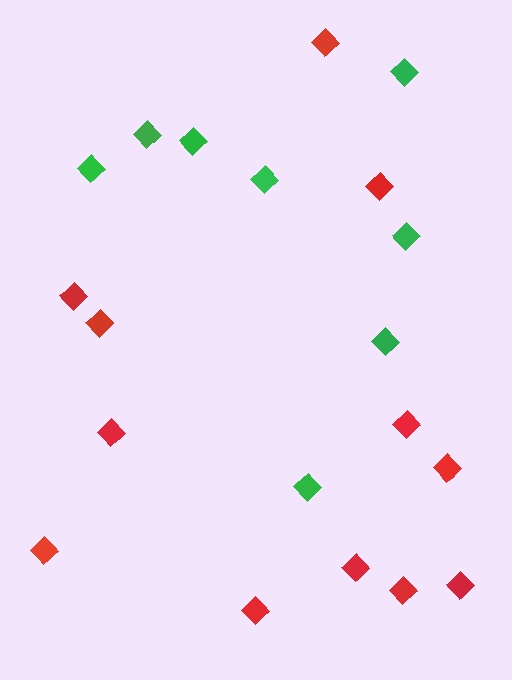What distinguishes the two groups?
There are 2 groups: one group of green diamonds (8) and one group of red diamonds (12).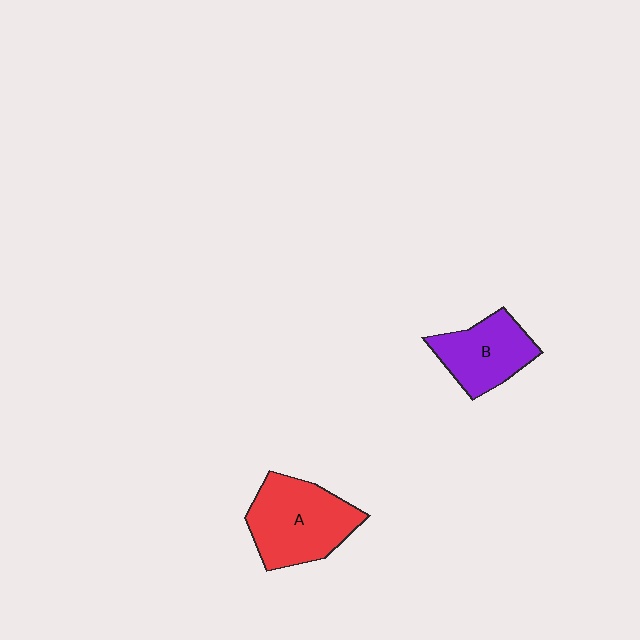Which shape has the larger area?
Shape A (red).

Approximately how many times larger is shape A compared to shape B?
Approximately 1.4 times.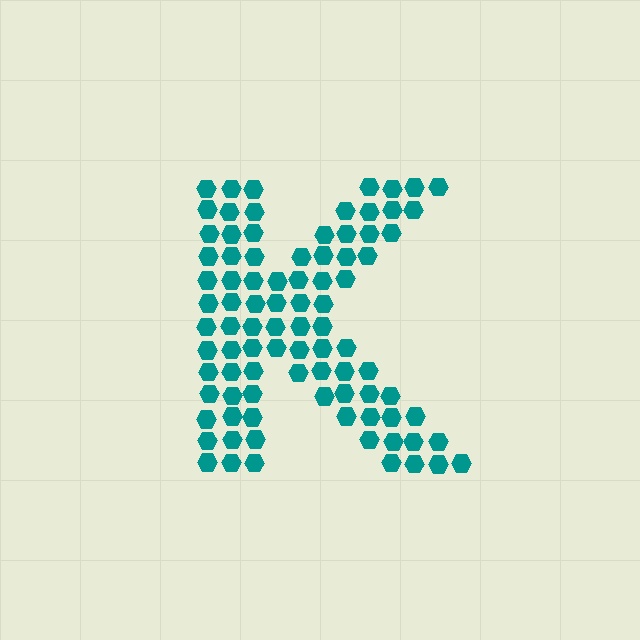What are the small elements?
The small elements are hexagons.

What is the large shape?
The large shape is the letter K.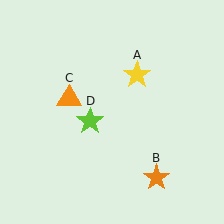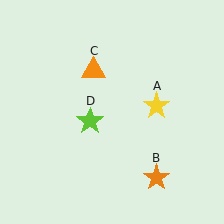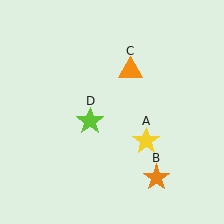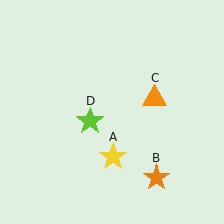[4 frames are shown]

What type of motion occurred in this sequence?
The yellow star (object A), orange triangle (object C) rotated clockwise around the center of the scene.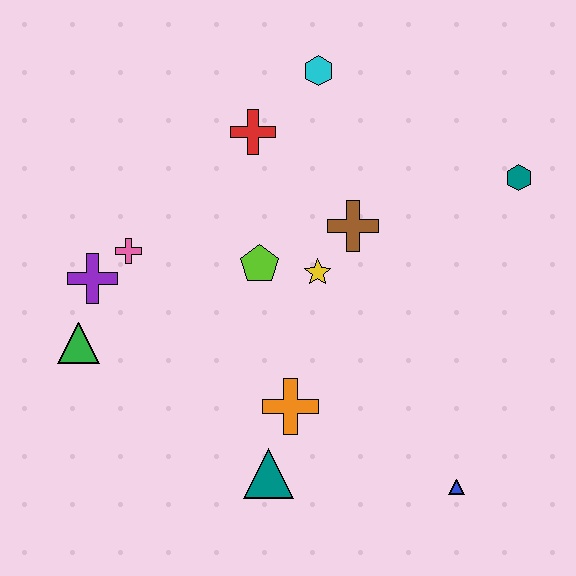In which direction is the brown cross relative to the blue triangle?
The brown cross is above the blue triangle.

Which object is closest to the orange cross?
The teal triangle is closest to the orange cross.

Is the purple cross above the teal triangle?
Yes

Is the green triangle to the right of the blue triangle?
No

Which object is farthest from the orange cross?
The cyan hexagon is farthest from the orange cross.